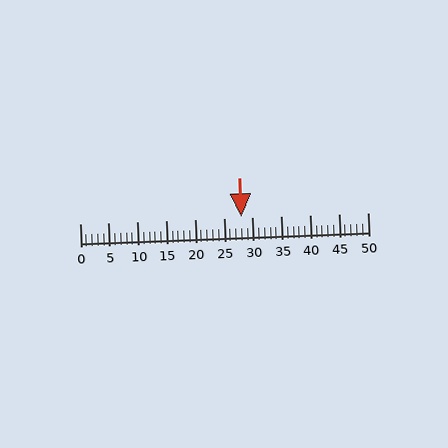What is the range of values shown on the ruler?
The ruler shows values from 0 to 50.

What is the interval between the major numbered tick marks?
The major tick marks are spaced 5 units apart.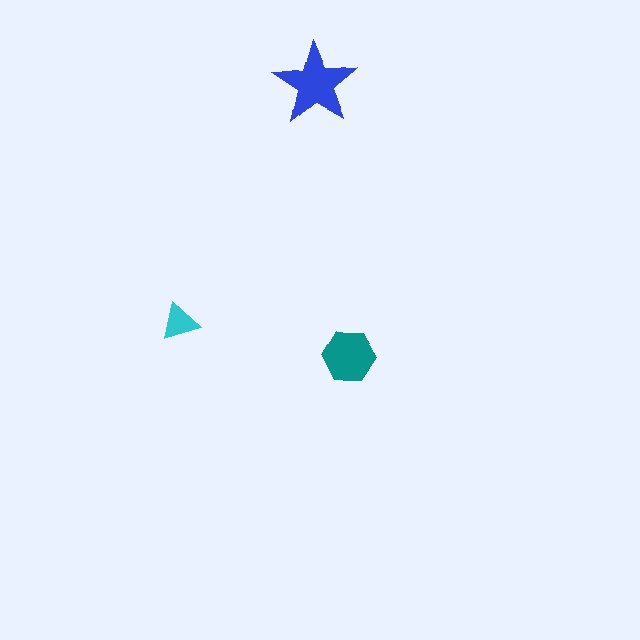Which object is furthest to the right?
The teal hexagon is rightmost.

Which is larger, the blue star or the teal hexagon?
The blue star.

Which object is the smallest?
The cyan triangle.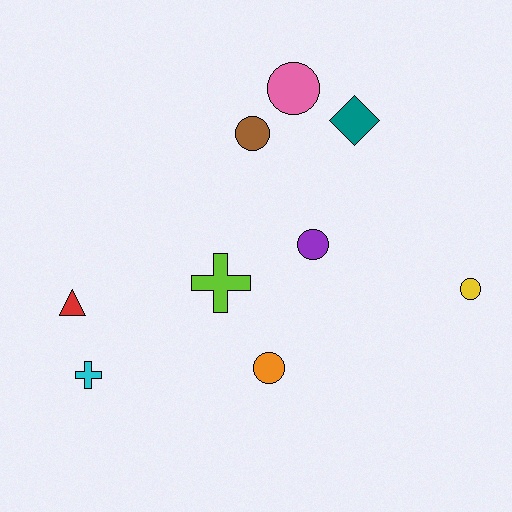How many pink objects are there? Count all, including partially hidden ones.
There is 1 pink object.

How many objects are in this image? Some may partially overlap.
There are 9 objects.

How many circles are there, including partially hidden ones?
There are 5 circles.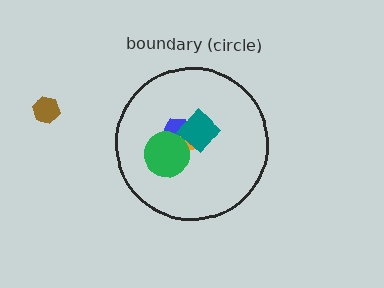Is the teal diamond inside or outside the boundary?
Inside.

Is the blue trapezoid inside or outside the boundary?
Inside.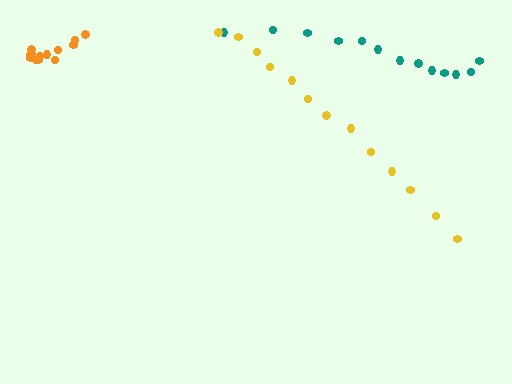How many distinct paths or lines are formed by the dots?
There are 3 distinct paths.